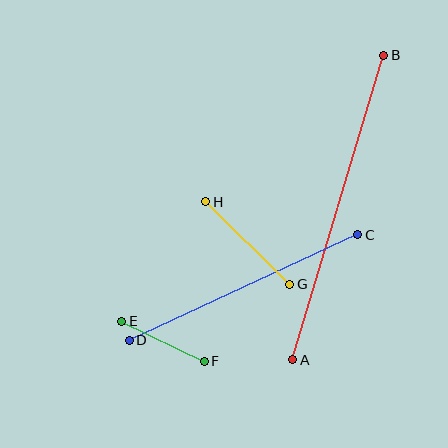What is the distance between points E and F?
The distance is approximately 92 pixels.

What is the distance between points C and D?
The distance is approximately 252 pixels.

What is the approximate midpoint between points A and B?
The midpoint is at approximately (338, 207) pixels.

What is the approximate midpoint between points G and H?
The midpoint is at approximately (248, 243) pixels.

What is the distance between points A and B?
The distance is approximately 318 pixels.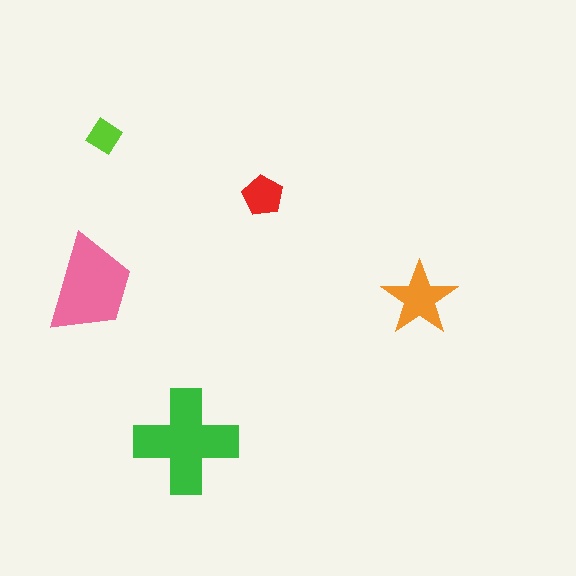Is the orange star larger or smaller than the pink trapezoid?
Smaller.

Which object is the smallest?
The lime diamond.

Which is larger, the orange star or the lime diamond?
The orange star.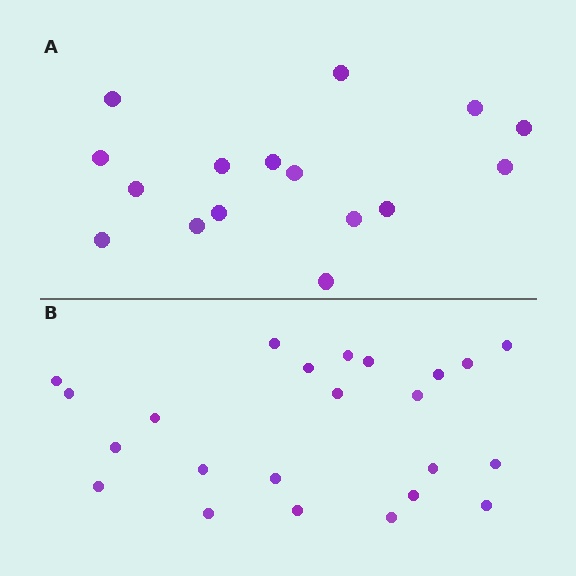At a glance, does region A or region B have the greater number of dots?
Region B (the bottom region) has more dots.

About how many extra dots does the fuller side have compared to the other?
Region B has roughly 8 or so more dots than region A.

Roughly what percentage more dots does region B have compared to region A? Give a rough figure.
About 45% more.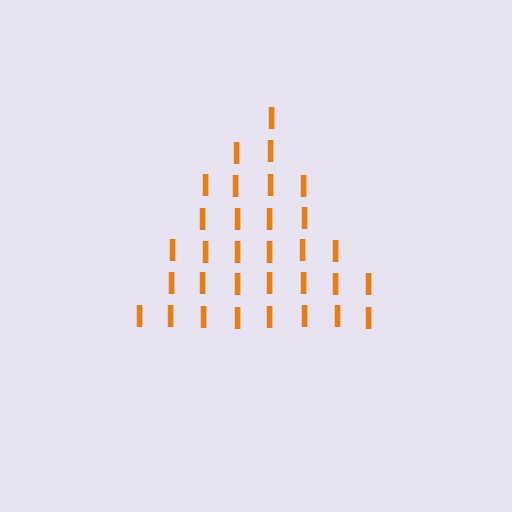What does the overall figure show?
The overall figure shows a triangle.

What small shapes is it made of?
It is made of small letter I's.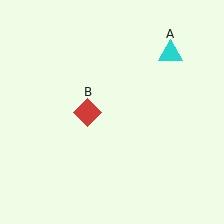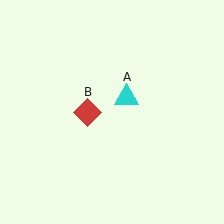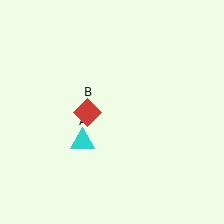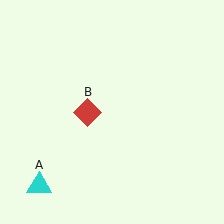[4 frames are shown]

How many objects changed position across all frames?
1 object changed position: cyan triangle (object A).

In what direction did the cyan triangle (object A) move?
The cyan triangle (object A) moved down and to the left.